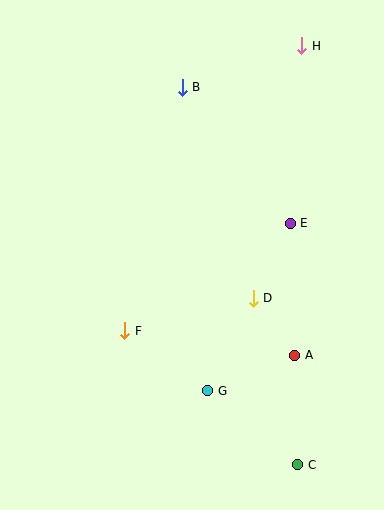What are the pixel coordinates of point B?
Point B is at (182, 87).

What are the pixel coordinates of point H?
Point H is at (302, 46).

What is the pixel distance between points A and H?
The distance between A and H is 309 pixels.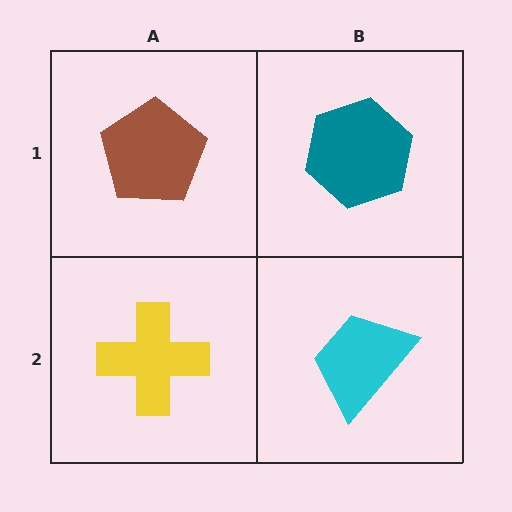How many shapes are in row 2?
2 shapes.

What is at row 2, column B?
A cyan trapezoid.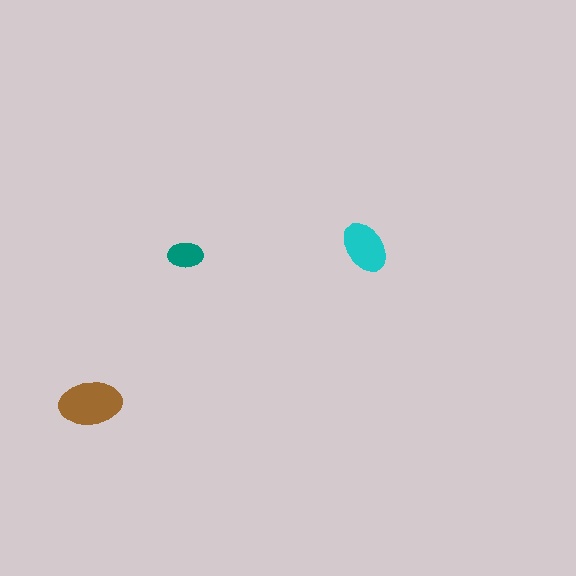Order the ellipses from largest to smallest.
the brown one, the cyan one, the teal one.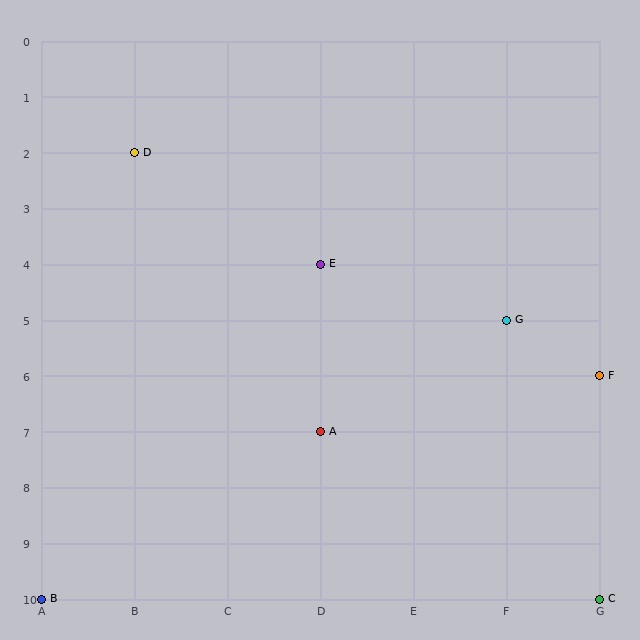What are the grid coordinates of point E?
Point E is at grid coordinates (D, 4).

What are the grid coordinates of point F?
Point F is at grid coordinates (G, 6).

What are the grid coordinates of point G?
Point G is at grid coordinates (F, 5).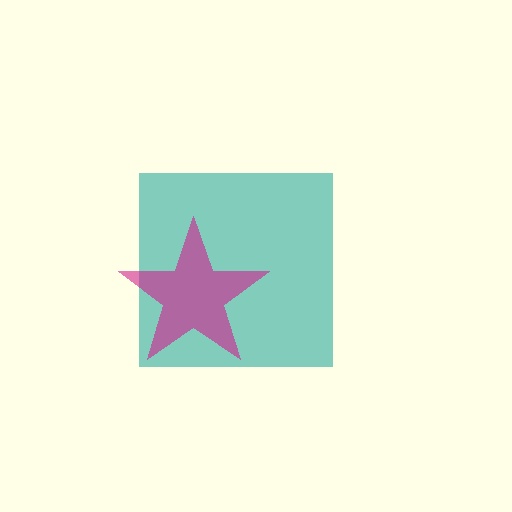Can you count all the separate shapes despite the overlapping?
Yes, there are 2 separate shapes.